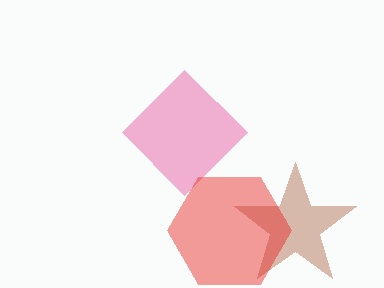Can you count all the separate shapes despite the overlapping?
Yes, there are 3 separate shapes.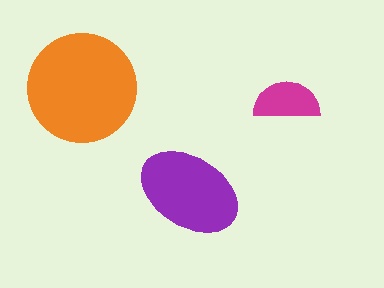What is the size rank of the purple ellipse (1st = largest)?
2nd.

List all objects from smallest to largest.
The magenta semicircle, the purple ellipse, the orange circle.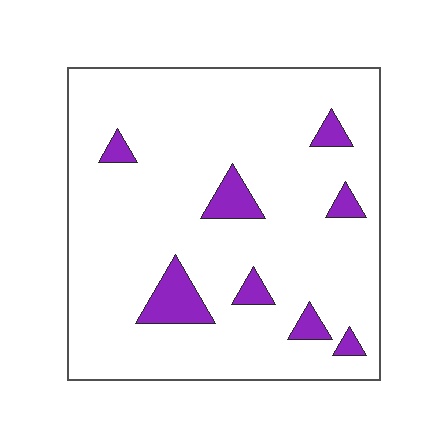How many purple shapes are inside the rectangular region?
8.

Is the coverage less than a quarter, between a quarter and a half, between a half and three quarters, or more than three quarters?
Less than a quarter.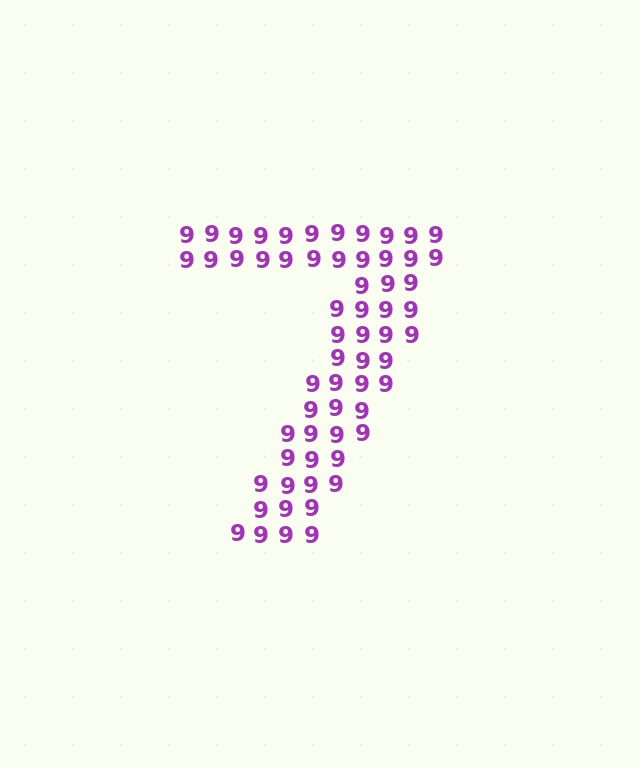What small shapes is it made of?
It is made of small digit 9's.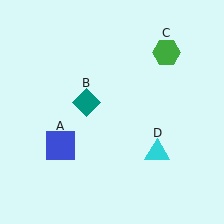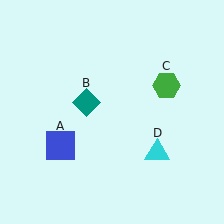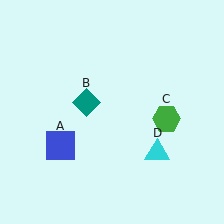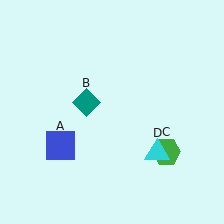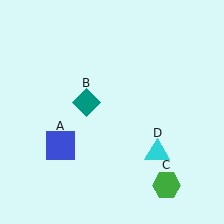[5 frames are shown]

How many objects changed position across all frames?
1 object changed position: green hexagon (object C).